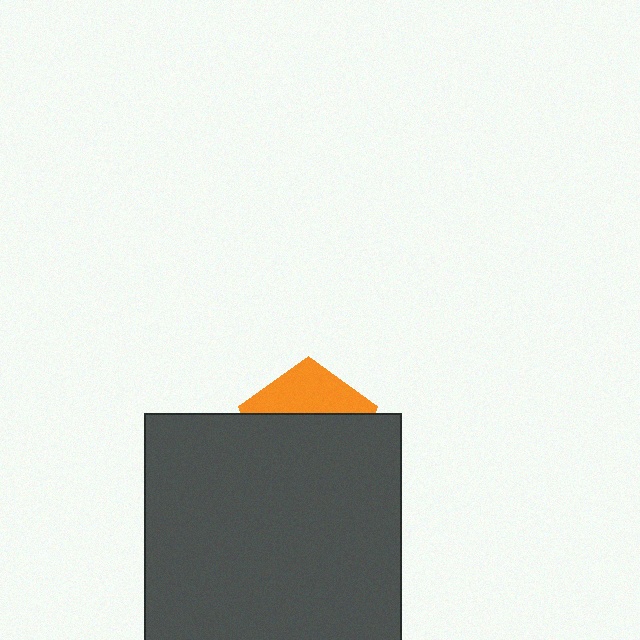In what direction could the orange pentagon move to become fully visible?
The orange pentagon could move up. That would shift it out from behind the dark gray rectangle entirely.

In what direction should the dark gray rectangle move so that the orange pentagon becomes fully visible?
The dark gray rectangle should move down. That is the shortest direction to clear the overlap and leave the orange pentagon fully visible.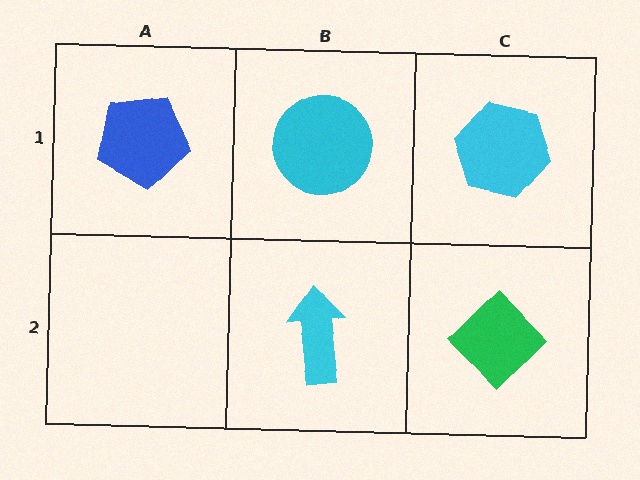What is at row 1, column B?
A cyan circle.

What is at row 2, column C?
A green diamond.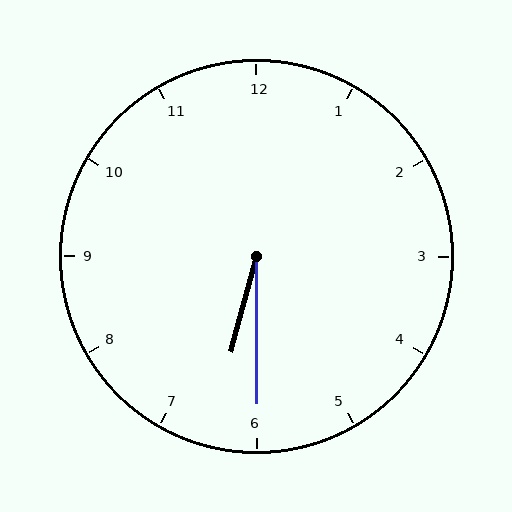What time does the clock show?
6:30.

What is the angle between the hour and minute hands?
Approximately 15 degrees.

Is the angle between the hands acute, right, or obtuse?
It is acute.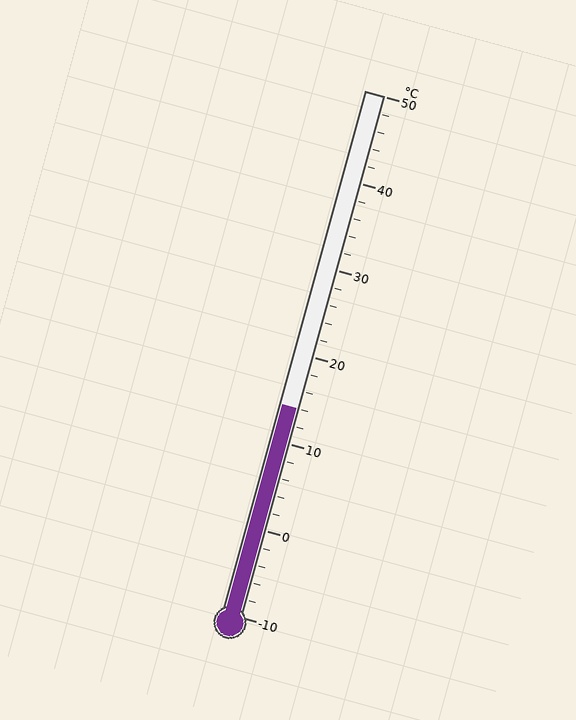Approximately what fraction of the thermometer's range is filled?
The thermometer is filled to approximately 40% of its range.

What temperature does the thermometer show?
The thermometer shows approximately 14°C.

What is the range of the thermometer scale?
The thermometer scale ranges from -10°C to 50°C.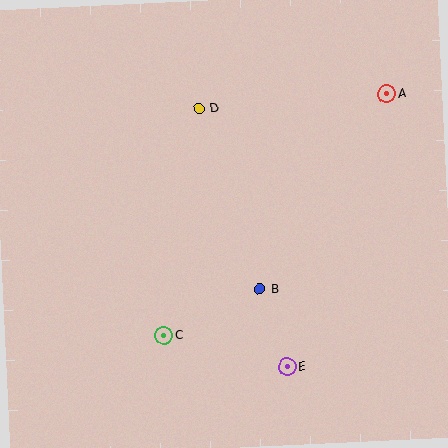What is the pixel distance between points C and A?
The distance between C and A is 329 pixels.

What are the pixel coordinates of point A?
Point A is at (387, 94).